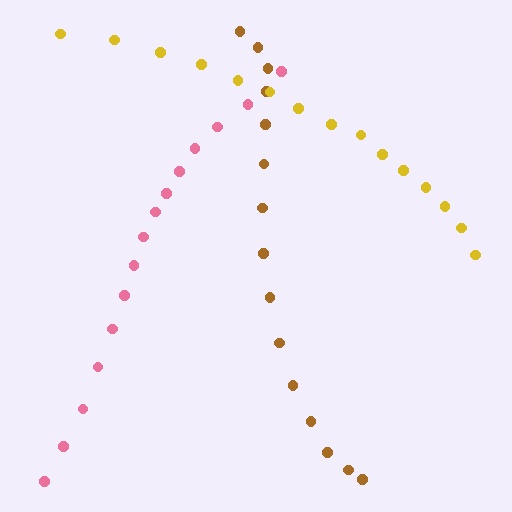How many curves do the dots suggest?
There are 3 distinct paths.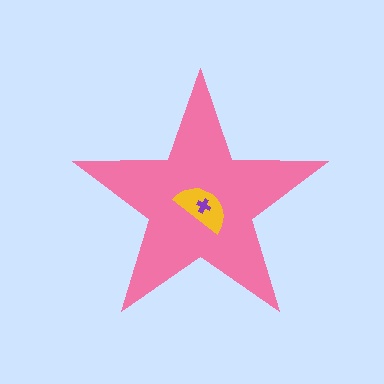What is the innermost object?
The purple cross.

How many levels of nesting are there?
3.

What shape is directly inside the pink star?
The yellow semicircle.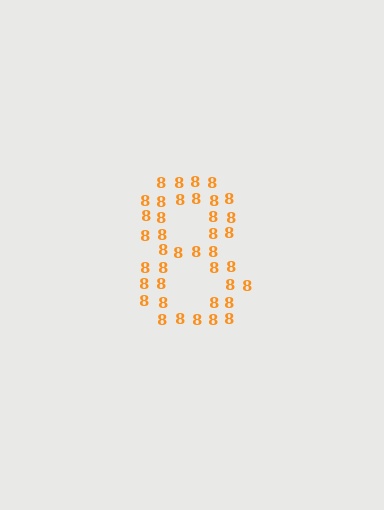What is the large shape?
The large shape is the digit 8.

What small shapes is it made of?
It is made of small digit 8's.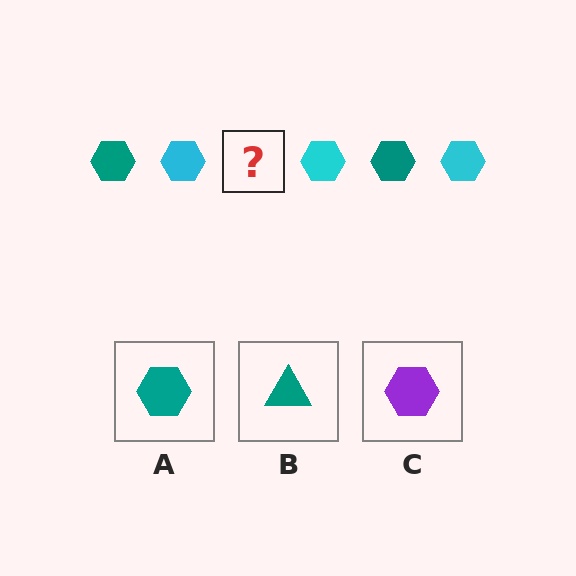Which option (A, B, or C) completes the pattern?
A.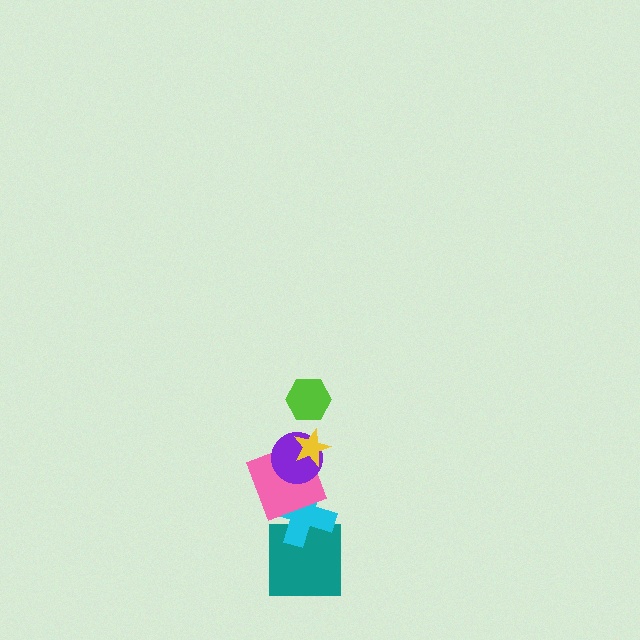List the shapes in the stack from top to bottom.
From top to bottom: the lime hexagon, the yellow star, the purple circle, the pink square, the cyan cross, the teal square.